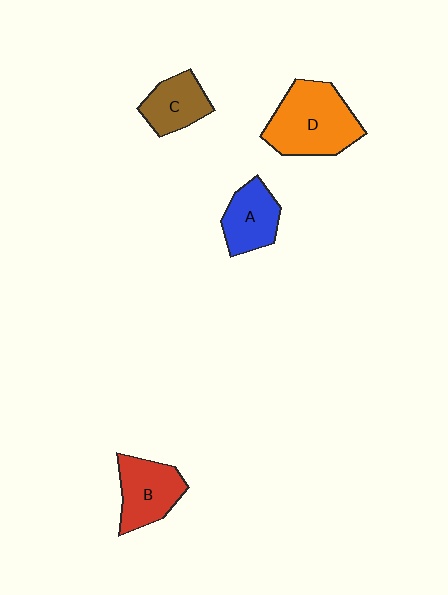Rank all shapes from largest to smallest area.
From largest to smallest: D (orange), B (red), A (blue), C (brown).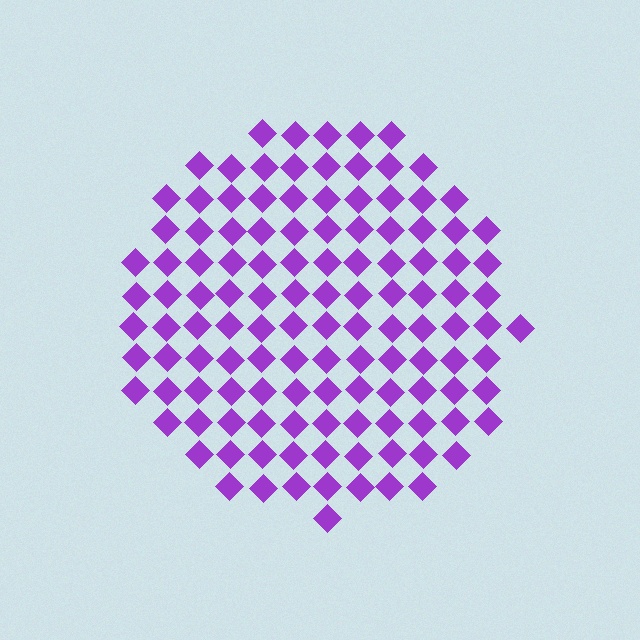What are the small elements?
The small elements are diamonds.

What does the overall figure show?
The overall figure shows a circle.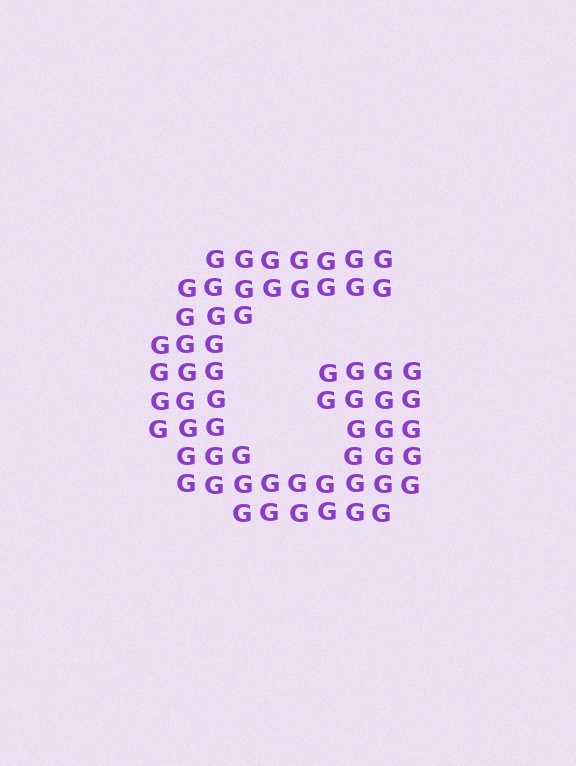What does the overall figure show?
The overall figure shows the letter G.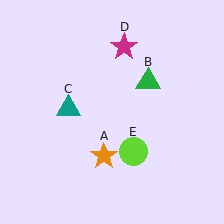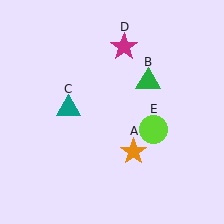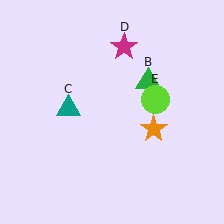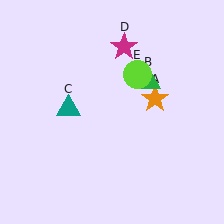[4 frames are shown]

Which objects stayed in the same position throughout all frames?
Green triangle (object B) and teal triangle (object C) and magenta star (object D) remained stationary.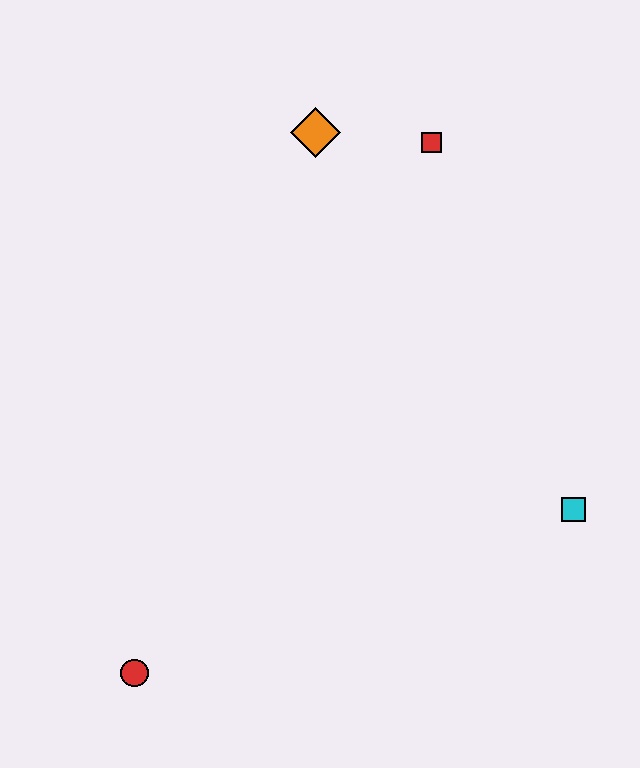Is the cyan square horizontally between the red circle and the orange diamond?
No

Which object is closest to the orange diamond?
The red square is closest to the orange diamond.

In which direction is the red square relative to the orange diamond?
The red square is to the right of the orange diamond.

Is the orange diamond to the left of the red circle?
No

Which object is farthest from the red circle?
The red square is farthest from the red circle.